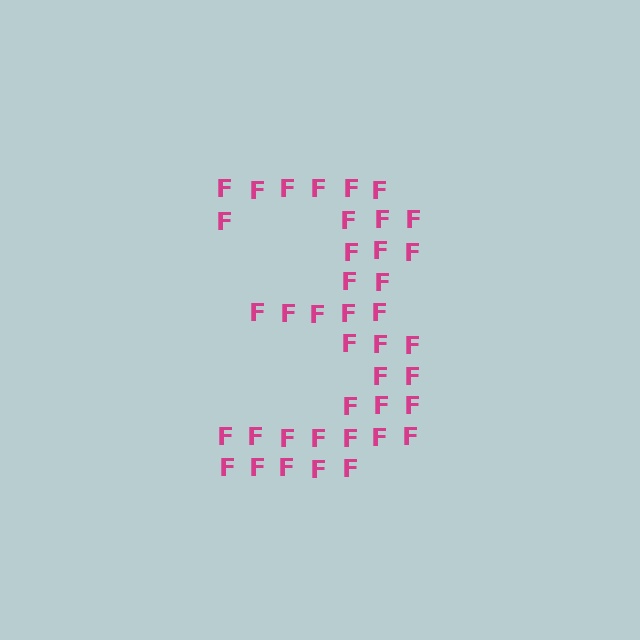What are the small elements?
The small elements are letter F's.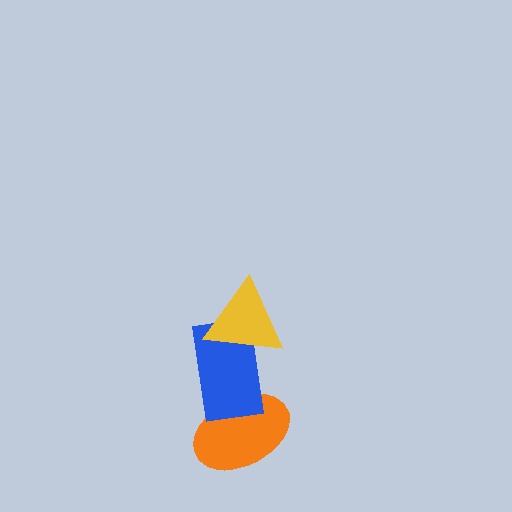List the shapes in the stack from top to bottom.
From top to bottom: the yellow triangle, the blue rectangle, the orange ellipse.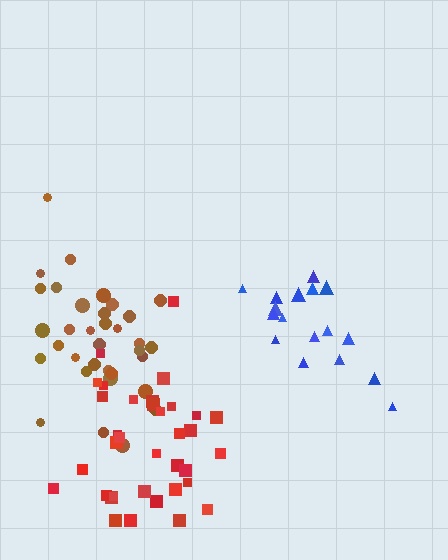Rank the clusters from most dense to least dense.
brown, red, blue.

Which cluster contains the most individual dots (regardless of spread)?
Red (35).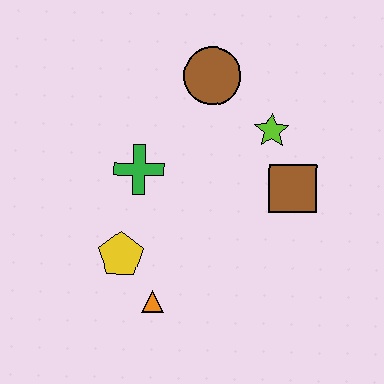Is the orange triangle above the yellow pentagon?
No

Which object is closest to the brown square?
The lime star is closest to the brown square.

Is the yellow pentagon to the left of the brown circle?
Yes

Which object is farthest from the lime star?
The orange triangle is farthest from the lime star.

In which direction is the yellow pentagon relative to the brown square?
The yellow pentagon is to the left of the brown square.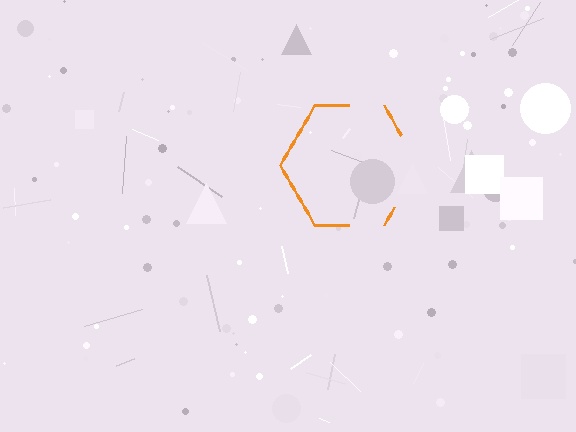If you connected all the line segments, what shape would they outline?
They would outline a hexagon.